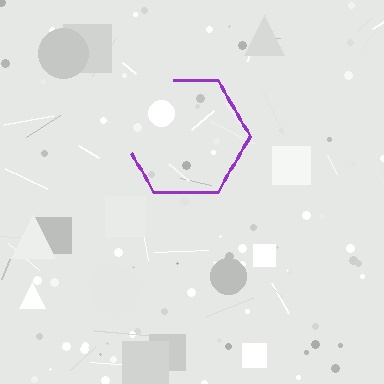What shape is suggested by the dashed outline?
The dashed outline suggests a hexagon.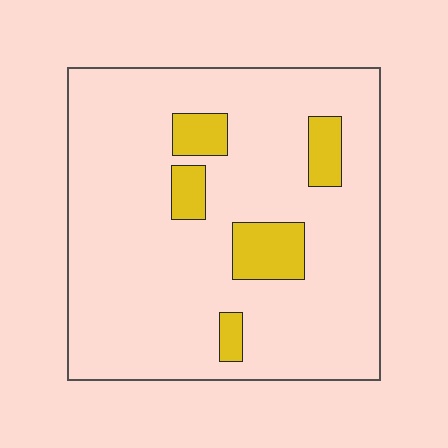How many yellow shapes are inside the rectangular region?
5.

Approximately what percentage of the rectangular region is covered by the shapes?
Approximately 10%.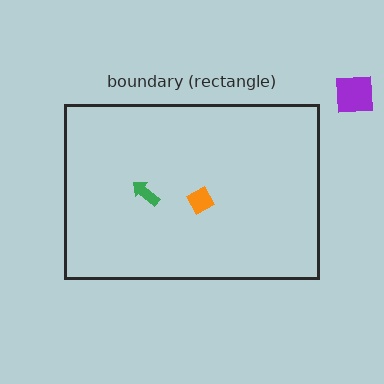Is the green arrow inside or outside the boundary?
Inside.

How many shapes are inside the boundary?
2 inside, 1 outside.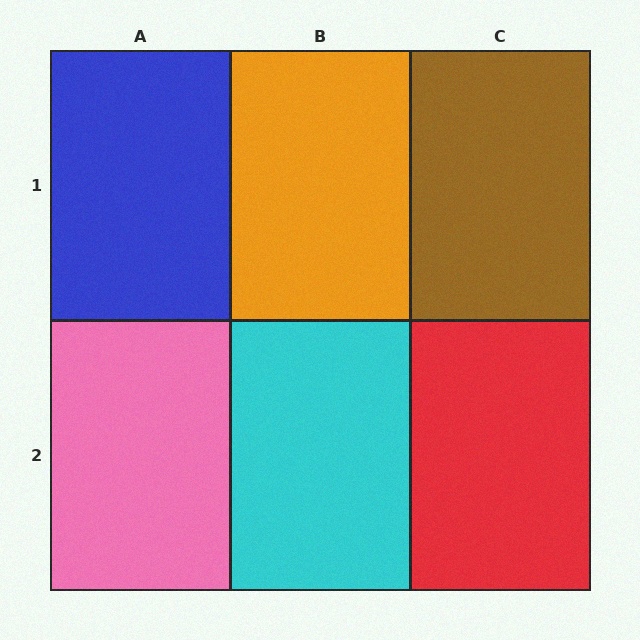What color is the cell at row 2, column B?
Cyan.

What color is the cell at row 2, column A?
Pink.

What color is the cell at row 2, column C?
Red.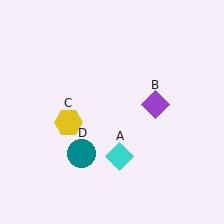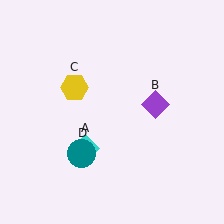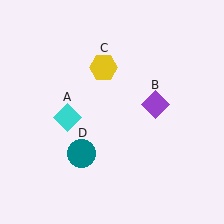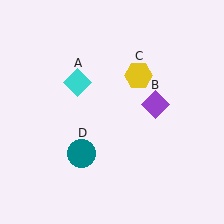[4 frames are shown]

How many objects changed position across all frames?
2 objects changed position: cyan diamond (object A), yellow hexagon (object C).